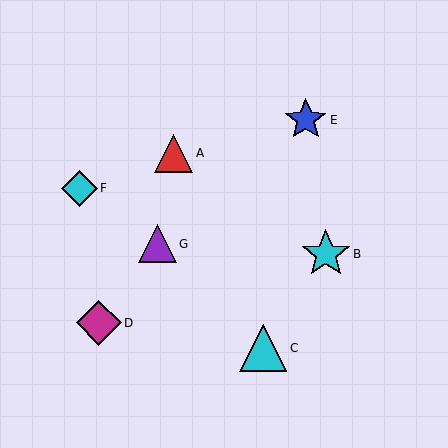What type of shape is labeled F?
Shape F is a cyan diamond.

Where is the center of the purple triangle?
The center of the purple triangle is at (157, 244).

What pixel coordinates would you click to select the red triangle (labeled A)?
Click at (174, 153) to select the red triangle A.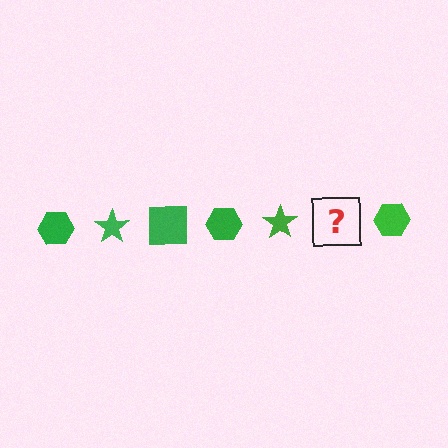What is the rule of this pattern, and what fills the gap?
The rule is that the pattern cycles through hexagon, star, square shapes in green. The gap should be filled with a green square.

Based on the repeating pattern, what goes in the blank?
The blank should be a green square.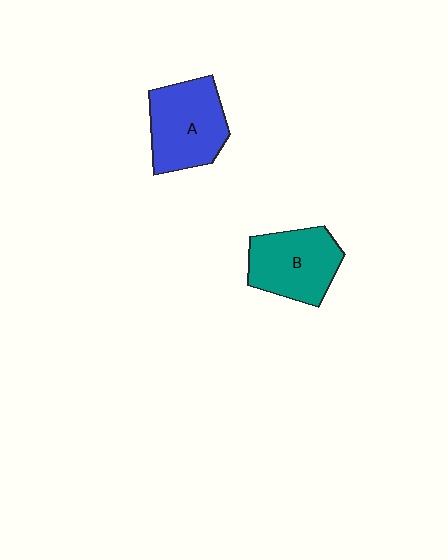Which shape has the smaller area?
Shape B (teal).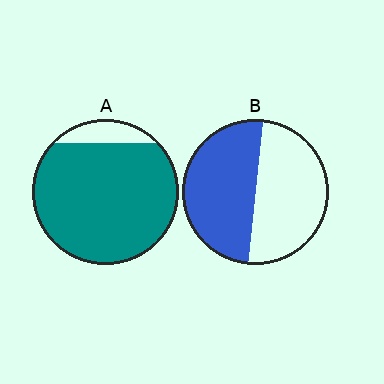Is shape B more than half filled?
Roughly half.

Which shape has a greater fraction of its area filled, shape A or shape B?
Shape A.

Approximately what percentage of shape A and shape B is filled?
A is approximately 90% and B is approximately 50%.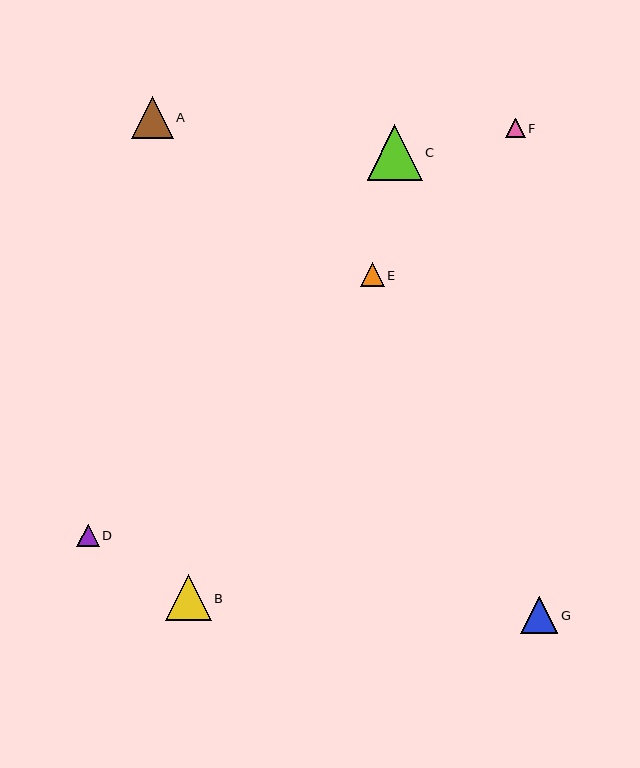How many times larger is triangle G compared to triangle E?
Triangle G is approximately 1.6 times the size of triangle E.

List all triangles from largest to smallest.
From largest to smallest: C, B, A, G, E, D, F.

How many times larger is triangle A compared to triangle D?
Triangle A is approximately 1.9 times the size of triangle D.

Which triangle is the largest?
Triangle C is the largest with a size of approximately 55 pixels.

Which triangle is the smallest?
Triangle F is the smallest with a size of approximately 19 pixels.